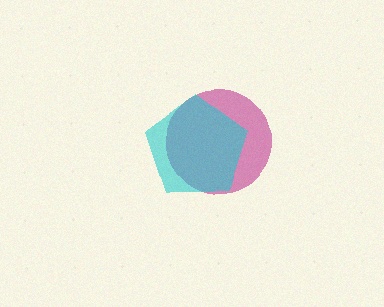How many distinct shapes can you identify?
There are 2 distinct shapes: a magenta circle, a cyan pentagon.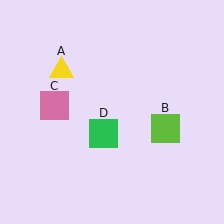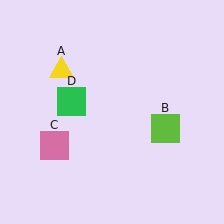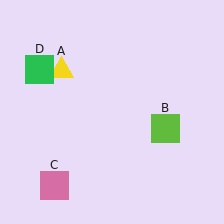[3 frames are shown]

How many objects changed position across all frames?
2 objects changed position: pink square (object C), green square (object D).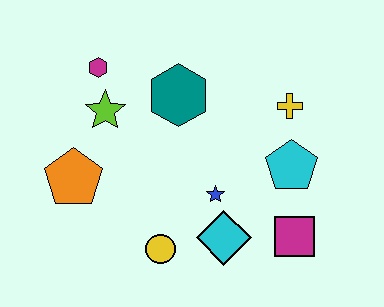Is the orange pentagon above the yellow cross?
No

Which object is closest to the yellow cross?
The cyan pentagon is closest to the yellow cross.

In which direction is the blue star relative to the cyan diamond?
The blue star is above the cyan diamond.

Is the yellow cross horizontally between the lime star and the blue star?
No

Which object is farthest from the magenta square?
The magenta hexagon is farthest from the magenta square.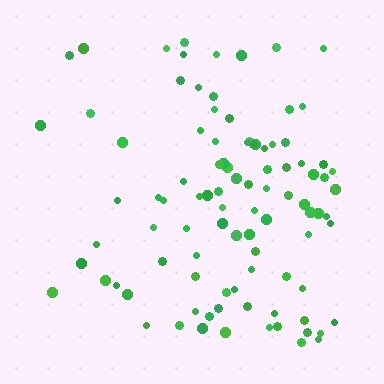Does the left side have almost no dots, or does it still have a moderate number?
Still a moderate number, just noticeably fewer than the right.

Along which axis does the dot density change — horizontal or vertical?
Horizontal.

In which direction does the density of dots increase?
From left to right, with the right side densest.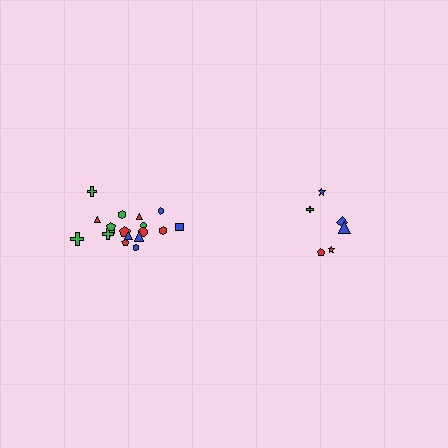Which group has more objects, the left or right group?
The left group.